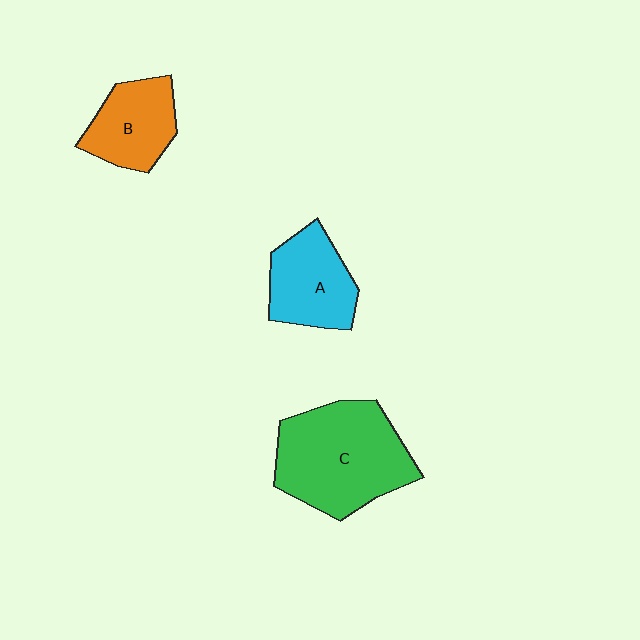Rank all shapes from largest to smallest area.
From largest to smallest: C (green), A (cyan), B (orange).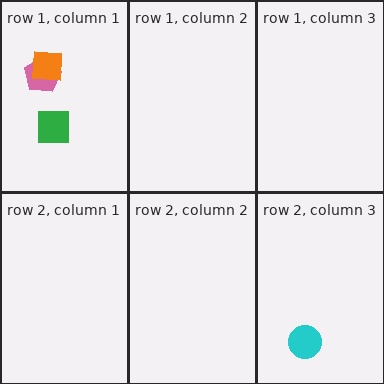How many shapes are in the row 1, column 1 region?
3.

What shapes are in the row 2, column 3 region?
The cyan circle.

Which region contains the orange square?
The row 1, column 1 region.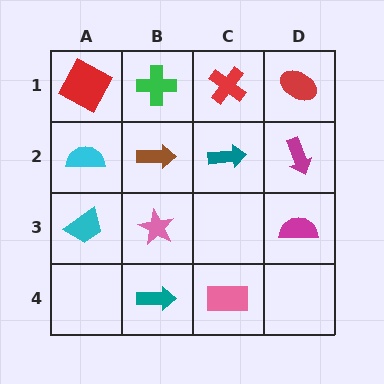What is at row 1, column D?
A red ellipse.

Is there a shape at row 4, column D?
No, that cell is empty.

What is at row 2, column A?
A cyan semicircle.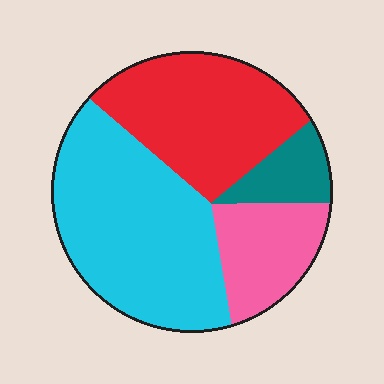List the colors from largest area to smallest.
From largest to smallest: cyan, red, pink, teal.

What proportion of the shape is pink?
Pink covers about 15% of the shape.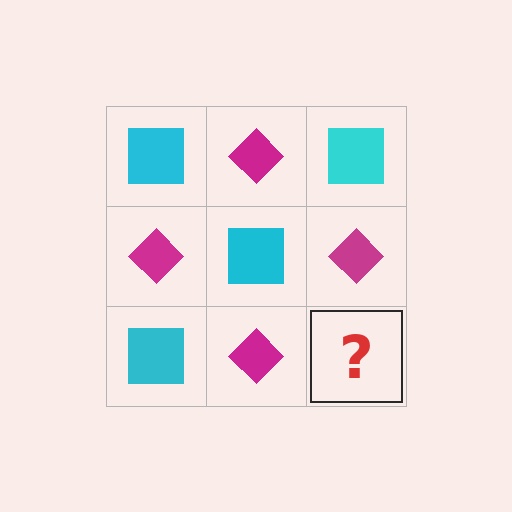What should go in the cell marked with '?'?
The missing cell should contain a cyan square.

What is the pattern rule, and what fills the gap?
The rule is that it alternates cyan square and magenta diamond in a checkerboard pattern. The gap should be filled with a cyan square.